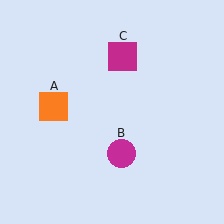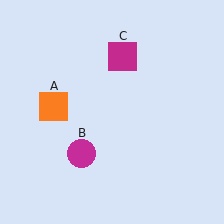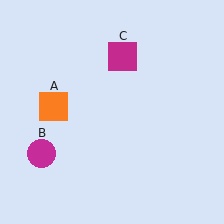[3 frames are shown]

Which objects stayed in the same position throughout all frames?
Orange square (object A) and magenta square (object C) remained stationary.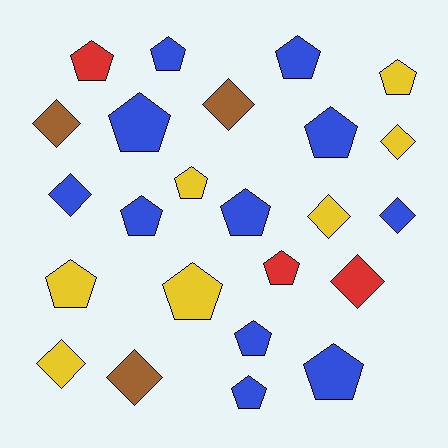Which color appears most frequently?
Blue, with 11 objects.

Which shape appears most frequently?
Pentagon, with 15 objects.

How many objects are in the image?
There are 24 objects.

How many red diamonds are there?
There is 1 red diamond.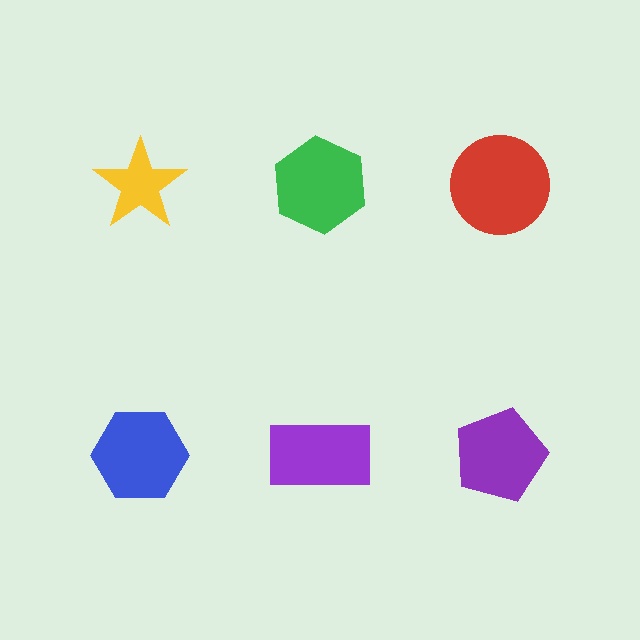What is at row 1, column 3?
A red circle.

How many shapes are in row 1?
3 shapes.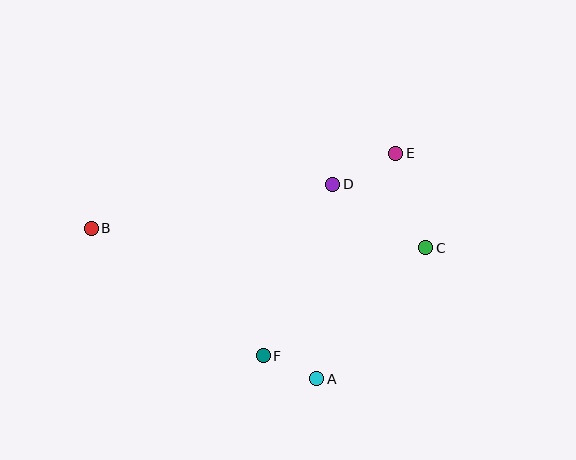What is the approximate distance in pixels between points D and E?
The distance between D and E is approximately 70 pixels.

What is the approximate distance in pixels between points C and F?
The distance between C and F is approximately 195 pixels.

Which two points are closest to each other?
Points A and F are closest to each other.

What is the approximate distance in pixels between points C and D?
The distance between C and D is approximately 112 pixels.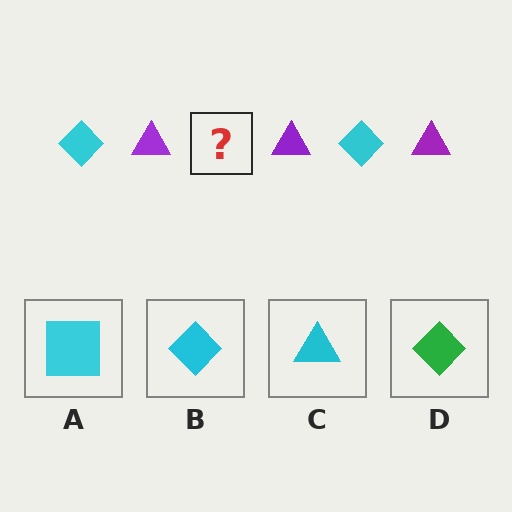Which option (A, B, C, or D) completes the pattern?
B.